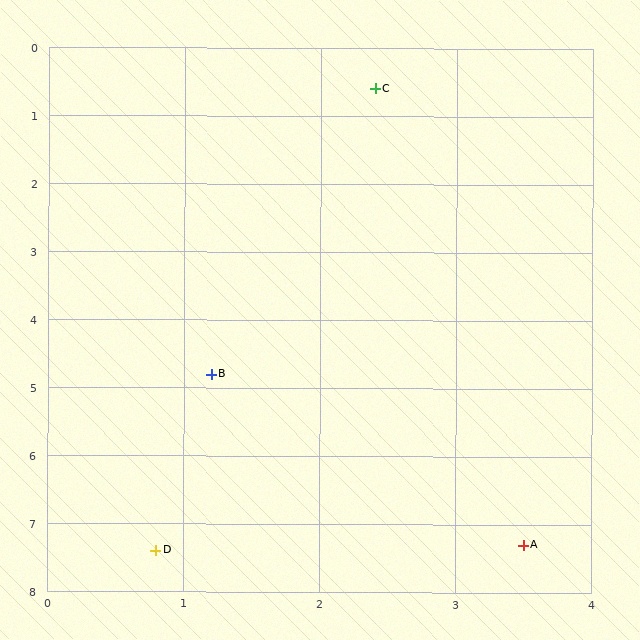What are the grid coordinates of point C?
Point C is at approximately (2.4, 0.6).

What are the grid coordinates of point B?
Point B is at approximately (1.2, 4.8).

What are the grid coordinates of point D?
Point D is at approximately (0.8, 7.4).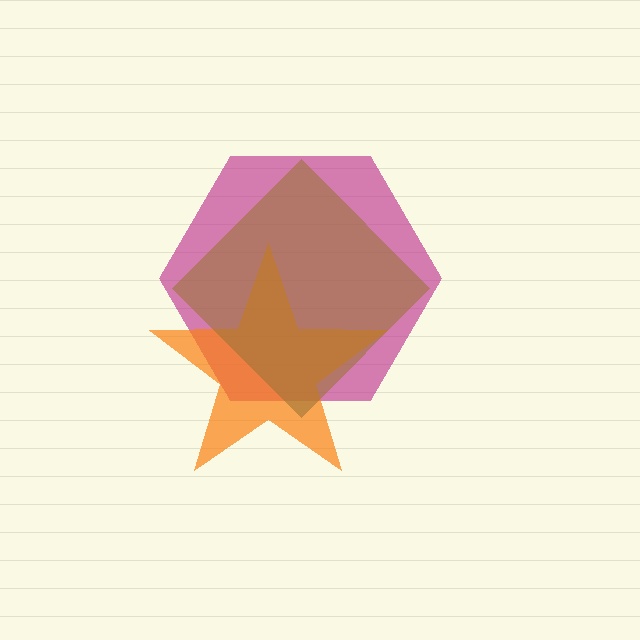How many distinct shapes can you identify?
There are 3 distinct shapes: a magenta hexagon, an orange star, a brown diamond.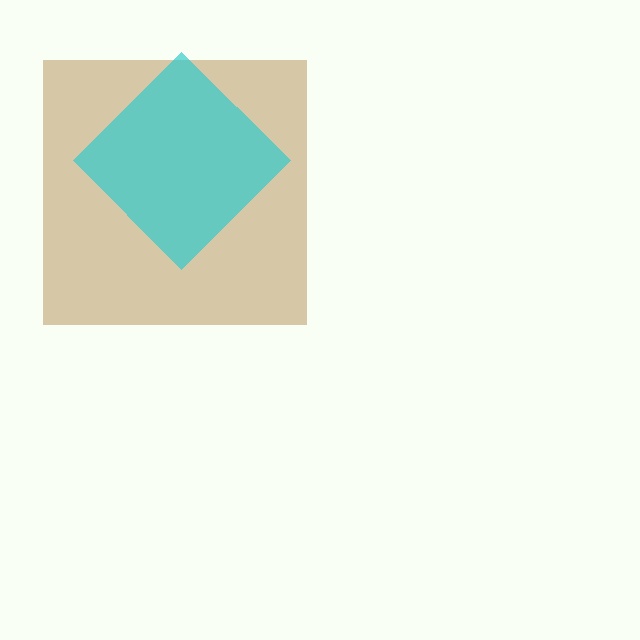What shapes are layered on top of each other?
The layered shapes are: a brown square, a cyan diamond.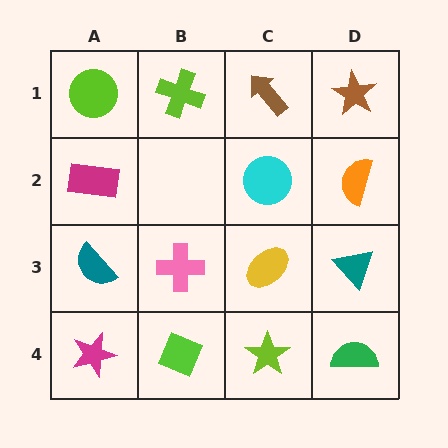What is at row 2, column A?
A magenta rectangle.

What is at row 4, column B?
A lime diamond.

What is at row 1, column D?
A brown star.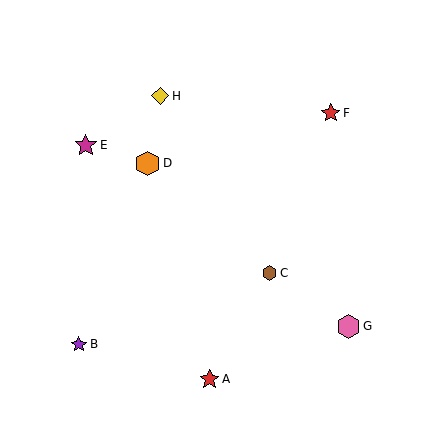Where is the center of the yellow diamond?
The center of the yellow diamond is at (160, 96).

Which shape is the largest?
The orange hexagon (labeled D) is the largest.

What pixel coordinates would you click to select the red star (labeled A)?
Click at (209, 379) to select the red star A.